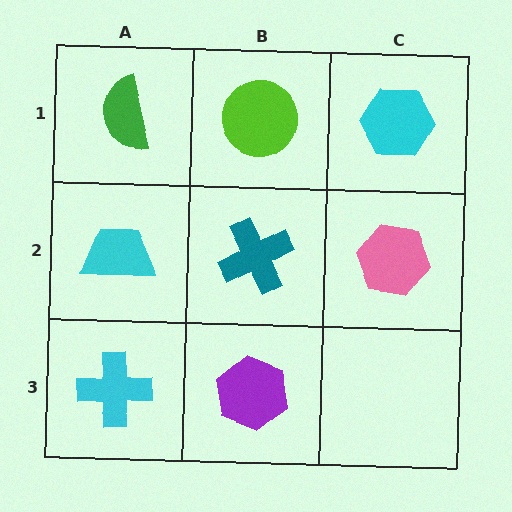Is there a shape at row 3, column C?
No, that cell is empty.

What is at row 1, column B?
A lime circle.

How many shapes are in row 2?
3 shapes.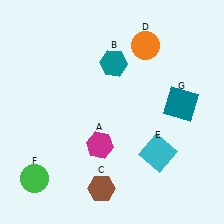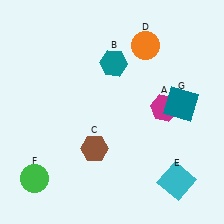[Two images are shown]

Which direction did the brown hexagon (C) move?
The brown hexagon (C) moved up.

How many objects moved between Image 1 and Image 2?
3 objects moved between the two images.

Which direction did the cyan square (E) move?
The cyan square (E) moved down.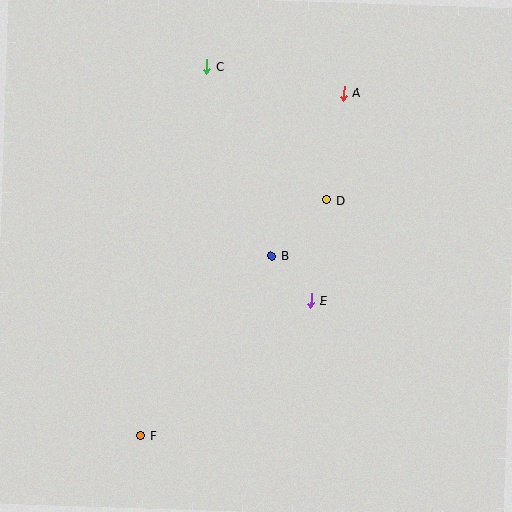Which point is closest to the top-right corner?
Point A is closest to the top-right corner.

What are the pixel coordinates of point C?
Point C is at (207, 67).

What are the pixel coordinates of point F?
Point F is at (141, 435).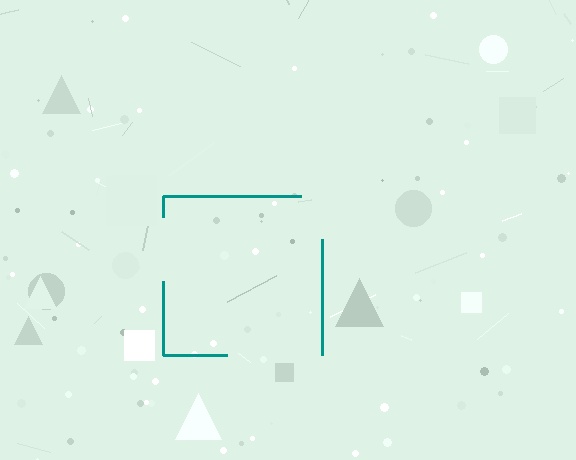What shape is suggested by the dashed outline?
The dashed outline suggests a square.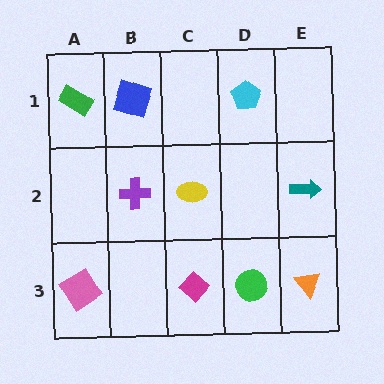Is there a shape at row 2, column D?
No, that cell is empty.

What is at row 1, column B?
A blue square.